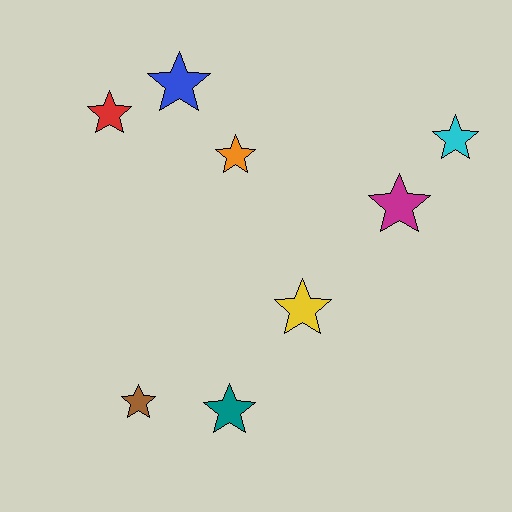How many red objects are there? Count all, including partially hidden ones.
There is 1 red object.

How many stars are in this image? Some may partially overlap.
There are 8 stars.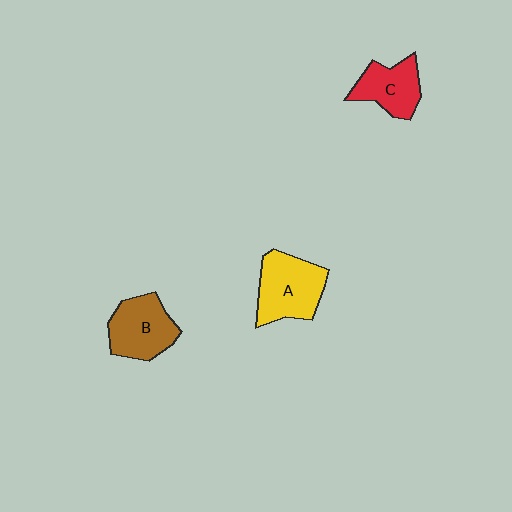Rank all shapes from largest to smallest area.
From largest to smallest: A (yellow), B (brown), C (red).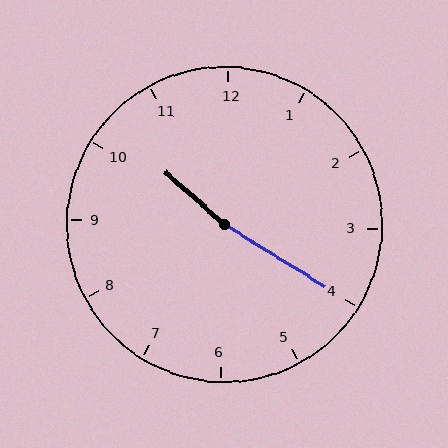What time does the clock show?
10:20.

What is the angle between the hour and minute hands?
Approximately 170 degrees.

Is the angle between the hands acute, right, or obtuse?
It is obtuse.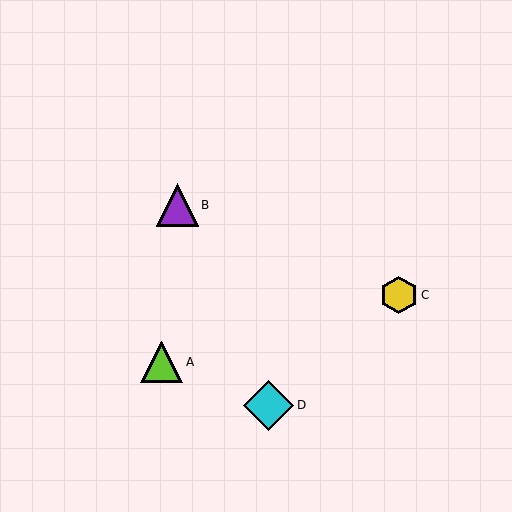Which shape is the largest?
The cyan diamond (labeled D) is the largest.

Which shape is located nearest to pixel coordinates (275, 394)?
The cyan diamond (labeled D) at (269, 405) is nearest to that location.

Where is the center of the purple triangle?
The center of the purple triangle is at (177, 205).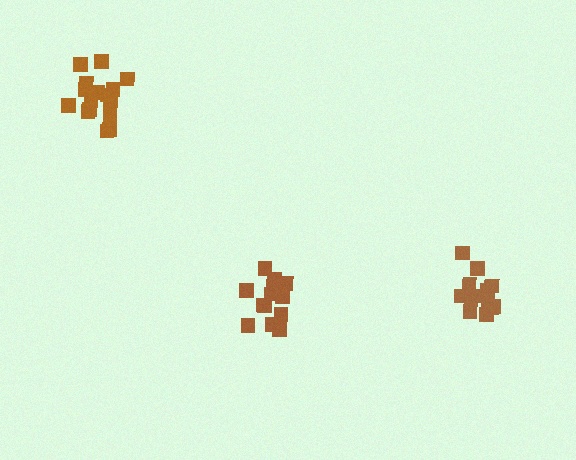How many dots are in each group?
Group 1: 16 dots, Group 2: 13 dots, Group 3: 13 dots (42 total).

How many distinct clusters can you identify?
There are 3 distinct clusters.